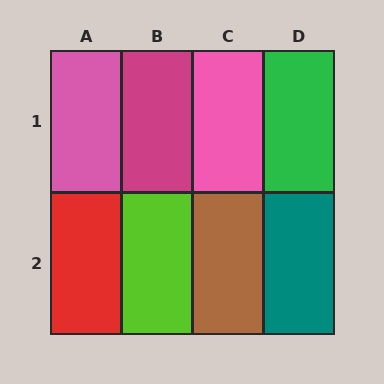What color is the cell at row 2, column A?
Red.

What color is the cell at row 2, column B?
Lime.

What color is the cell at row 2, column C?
Brown.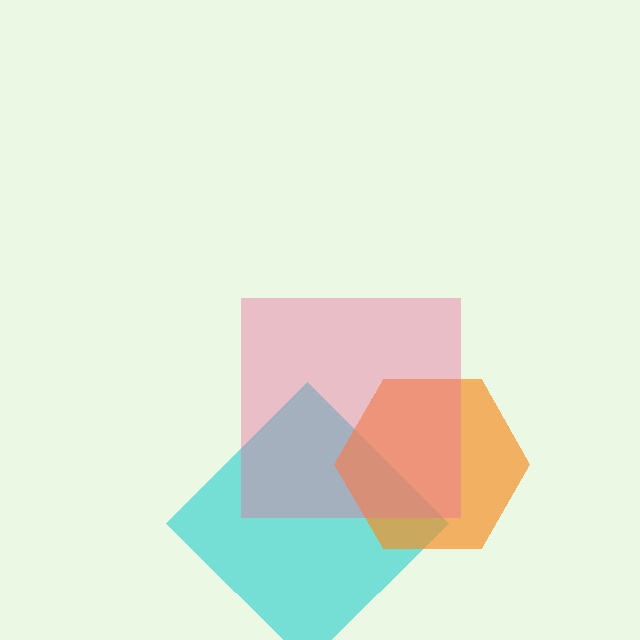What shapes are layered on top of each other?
The layered shapes are: a cyan diamond, an orange hexagon, a pink square.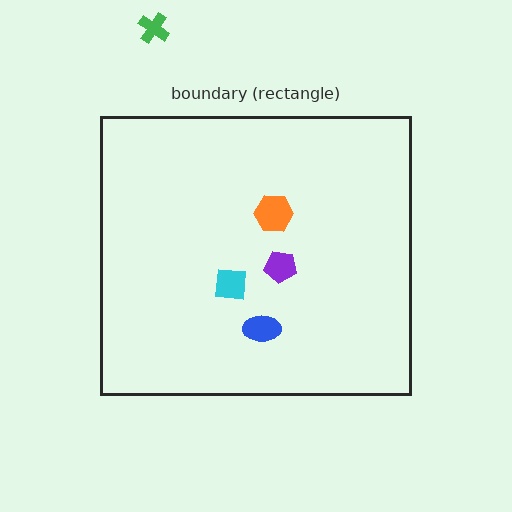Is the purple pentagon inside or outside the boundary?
Inside.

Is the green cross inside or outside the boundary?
Outside.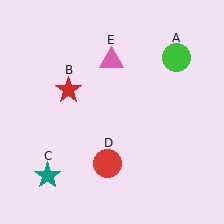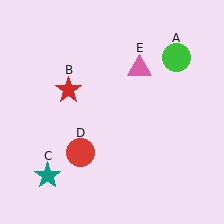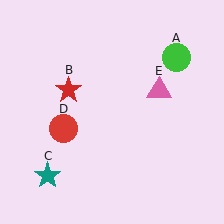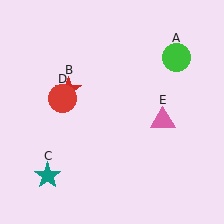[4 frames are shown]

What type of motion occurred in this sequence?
The red circle (object D), pink triangle (object E) rotated clockwise around the center of the scene.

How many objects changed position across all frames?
2 objects changed position: red circle (object D), pink triangle (object E).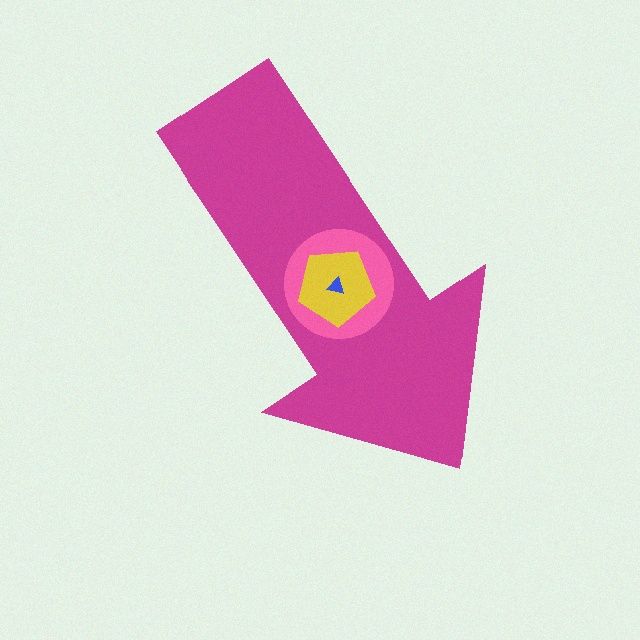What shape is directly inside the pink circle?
The yellow pentagon.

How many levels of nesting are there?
4.